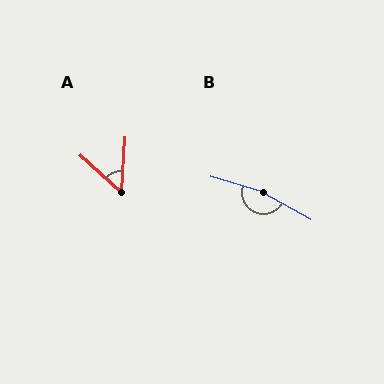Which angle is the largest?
B, at approximately 168 degrees.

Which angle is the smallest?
A, at approximately 52 degrees.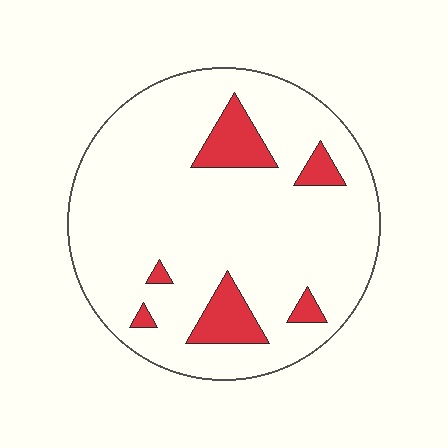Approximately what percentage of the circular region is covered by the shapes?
Approximately 10%.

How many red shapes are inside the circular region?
6.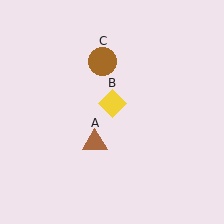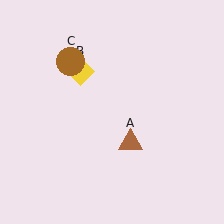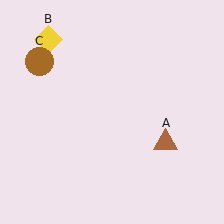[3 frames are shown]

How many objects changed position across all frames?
3 objects changed position: brown triangle (object A), yellow diamond (object B), brown circle (object C).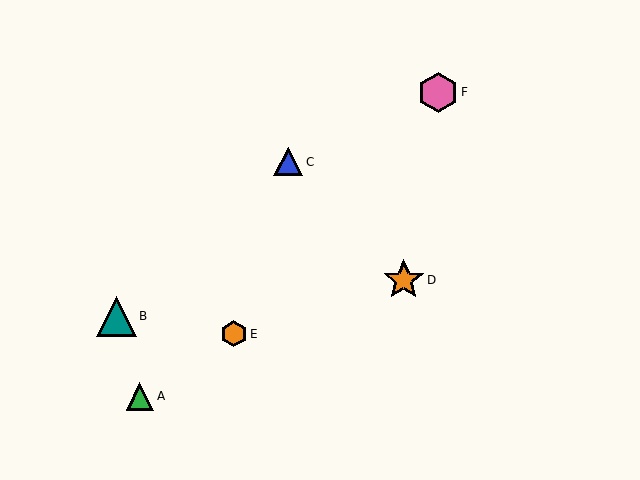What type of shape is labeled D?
Shape D is an orange star.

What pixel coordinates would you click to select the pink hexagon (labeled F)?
Click at (438, 92) to select the pink hexagon F.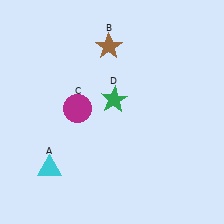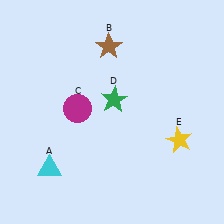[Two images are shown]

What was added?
A yellow star (E) was added in Image 2.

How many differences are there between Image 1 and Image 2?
There is 1 difference between the two images.